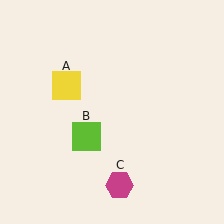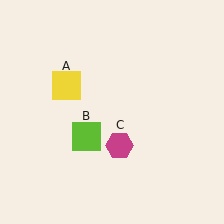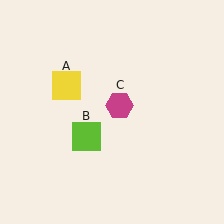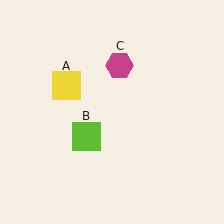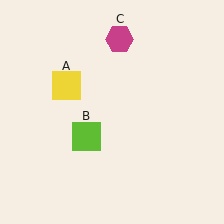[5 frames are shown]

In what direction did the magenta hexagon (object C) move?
The magenta hexagon (object C) moved up.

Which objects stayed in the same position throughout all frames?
Yellow square (object A) and lime square (object B) remained stationary.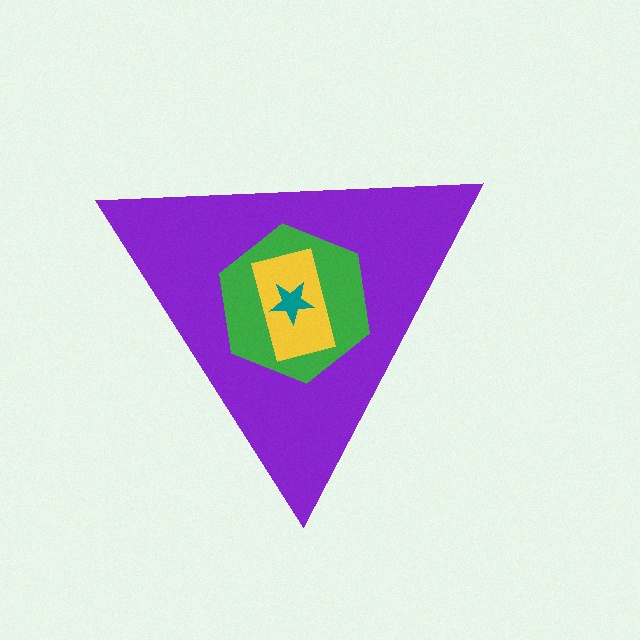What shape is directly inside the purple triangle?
The green hexagon.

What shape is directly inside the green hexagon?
The yellow rectangle.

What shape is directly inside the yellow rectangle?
The teal star.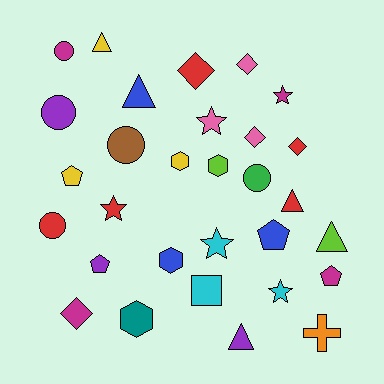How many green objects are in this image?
There is 1 green object.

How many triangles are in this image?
There are 5 triangles.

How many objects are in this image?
There are 30 objects.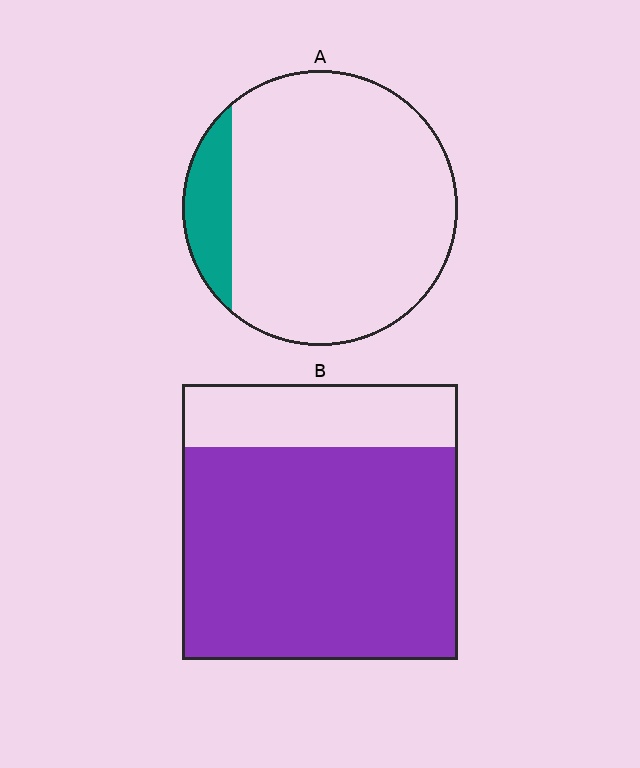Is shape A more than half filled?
No.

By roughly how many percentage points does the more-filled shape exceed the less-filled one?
By roughly 65 percentage points (B over A).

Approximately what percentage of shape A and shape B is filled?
A is approximately 10% and B is approximately 75%.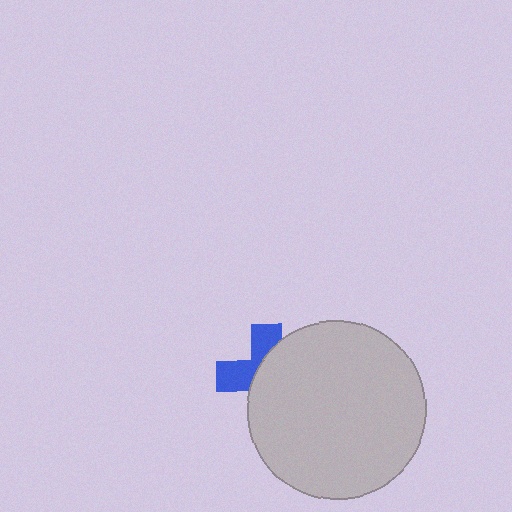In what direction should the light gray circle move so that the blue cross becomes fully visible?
The light gray circle should move right. That is the shortest direction to clear the overlap and leave the blue cross fully visible.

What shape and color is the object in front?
The object in front is a light gray circle.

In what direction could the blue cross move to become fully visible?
The blue cross could move left. That would shift it out from behind the light gray circle entirely.